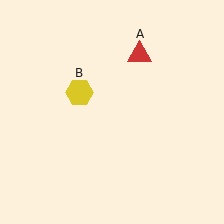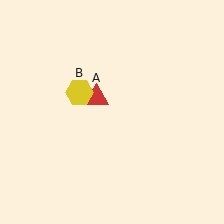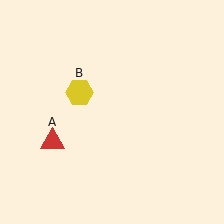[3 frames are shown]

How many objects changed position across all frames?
1 object changed position: red triangle (object A).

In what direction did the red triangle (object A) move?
The red triangle (object A) moved down and to the left.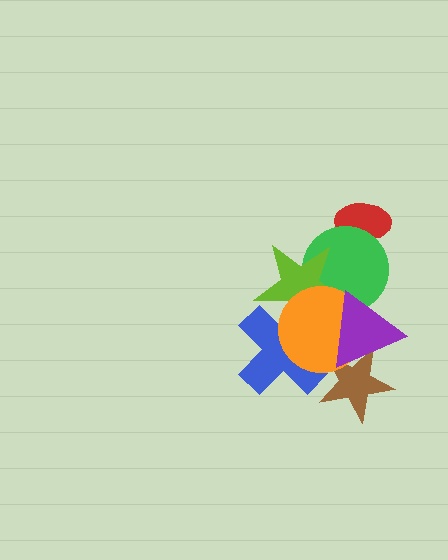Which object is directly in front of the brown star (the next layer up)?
The blue cross is directly in front of the brown star.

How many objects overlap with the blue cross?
4 objects overlap with the blue cross.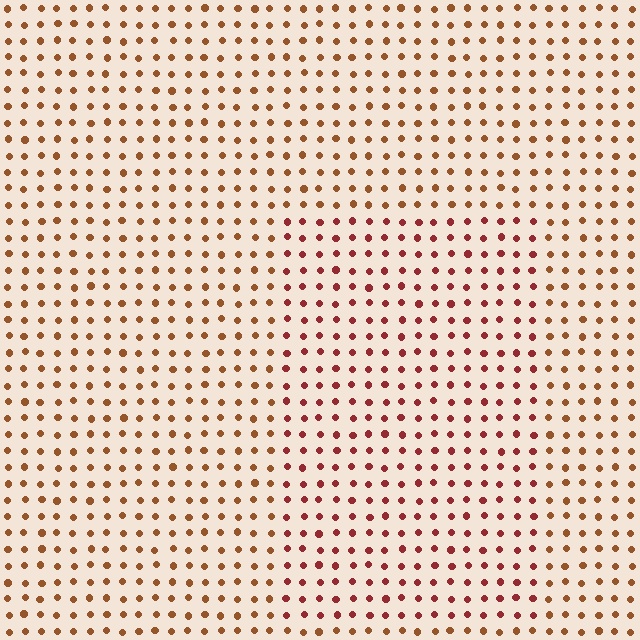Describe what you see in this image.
The image is filled with small brown elements in a uniform arrangement. A rectangle-shaped region is visible where the elements are tinted to a slightly different hue, forming a subtle color boundary.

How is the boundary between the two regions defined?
The boundary is defined purely by a slight shift in hue (about 30 degrees). Spacing, size, and orientation are identical on both sides.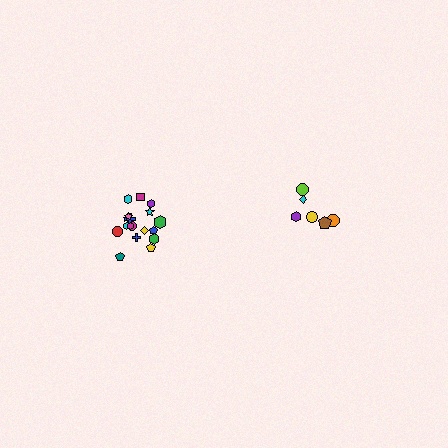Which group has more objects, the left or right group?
The left group.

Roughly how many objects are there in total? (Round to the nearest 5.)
Roughly 25 objects in total.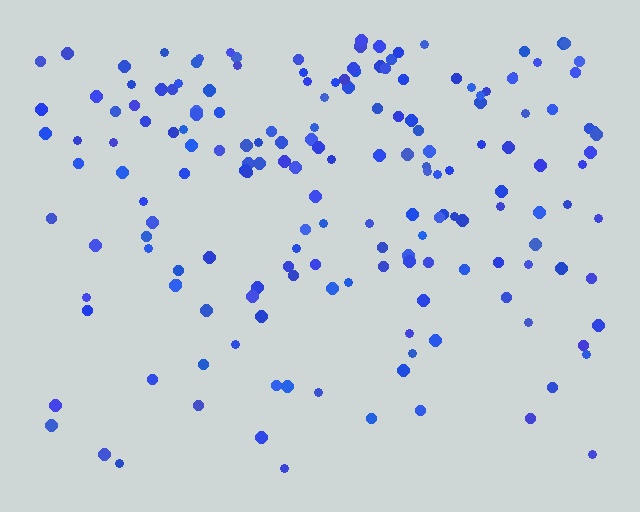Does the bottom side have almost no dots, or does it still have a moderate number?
Still a moderate number, just noticeably fewer than the top.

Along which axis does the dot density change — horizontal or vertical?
Vertical.